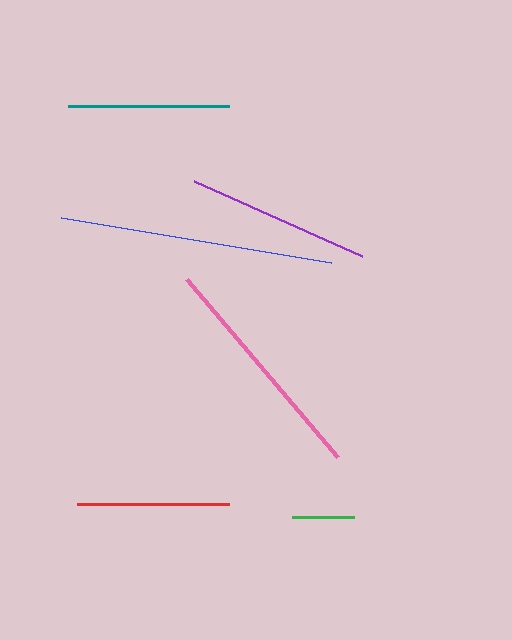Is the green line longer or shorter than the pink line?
The pink line is longer than the green line.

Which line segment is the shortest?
The green line is the shortest at approximately 62 pixels.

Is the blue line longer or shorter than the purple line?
The blue line is longer than the purple line.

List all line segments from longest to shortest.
From longest to shortest: blue, pink, purple, teal, red, green.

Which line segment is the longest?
The blue line is the longest at approximately 274 pixels.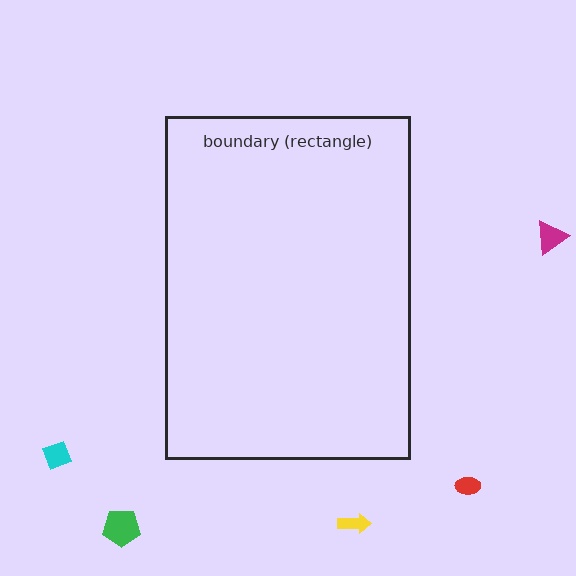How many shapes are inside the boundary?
0 inside, 5 outside.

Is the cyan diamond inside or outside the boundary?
Outside.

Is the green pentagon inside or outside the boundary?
Outside.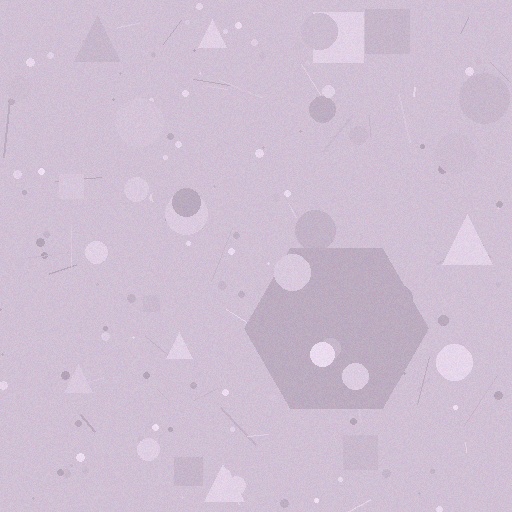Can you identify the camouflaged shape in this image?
The camouflaged shape is a hexagon.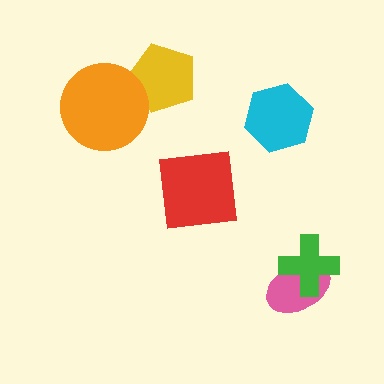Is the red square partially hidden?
No, no other shape covers it.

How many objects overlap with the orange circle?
1 object overlaps with the orange circle.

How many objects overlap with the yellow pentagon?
1 object overlaps with the yellow pentagon.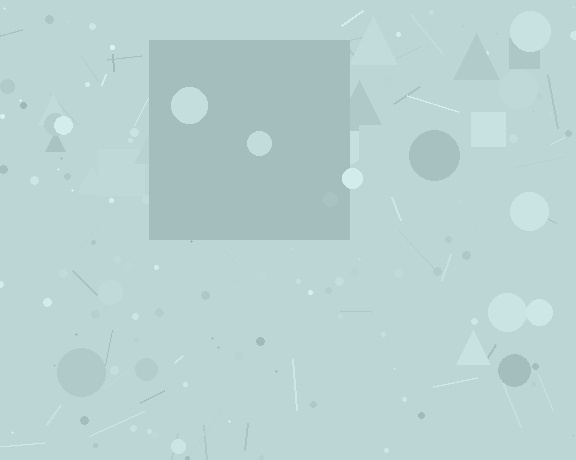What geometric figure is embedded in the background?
A square is embedded in the background.